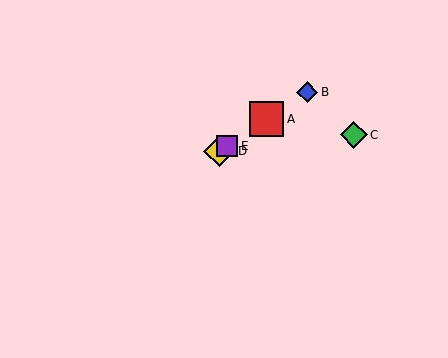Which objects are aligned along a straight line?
Objects A, B, D, E are aligned along a straight line.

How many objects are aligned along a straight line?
4 objects (A, B, D, E) are aligned along a straight line.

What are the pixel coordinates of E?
Object E is at (227, 146).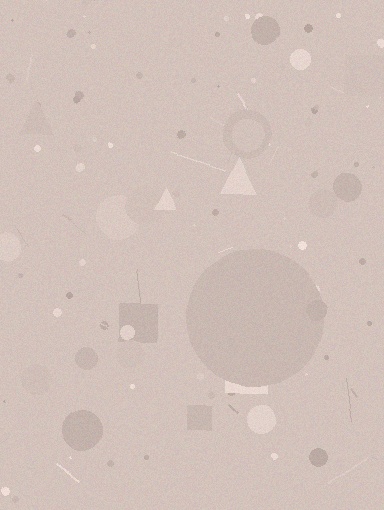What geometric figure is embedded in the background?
A circle is embedded in the background.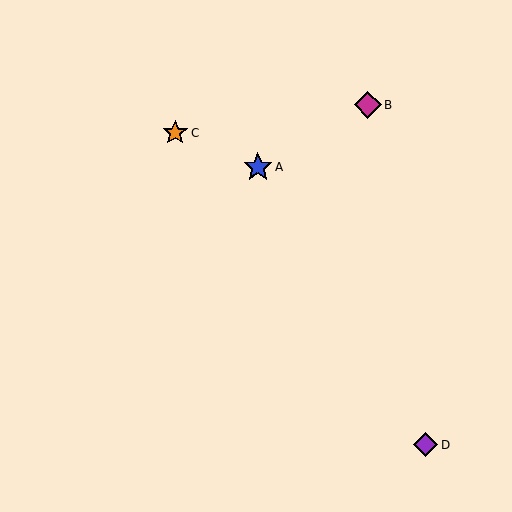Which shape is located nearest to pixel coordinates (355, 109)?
The magenta diamond (labeled B) at (368, 105) is nearest to that location.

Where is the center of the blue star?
The center of the blue star is at (258, 167).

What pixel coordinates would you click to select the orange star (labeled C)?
Click at (175, 133) to select the orange star C.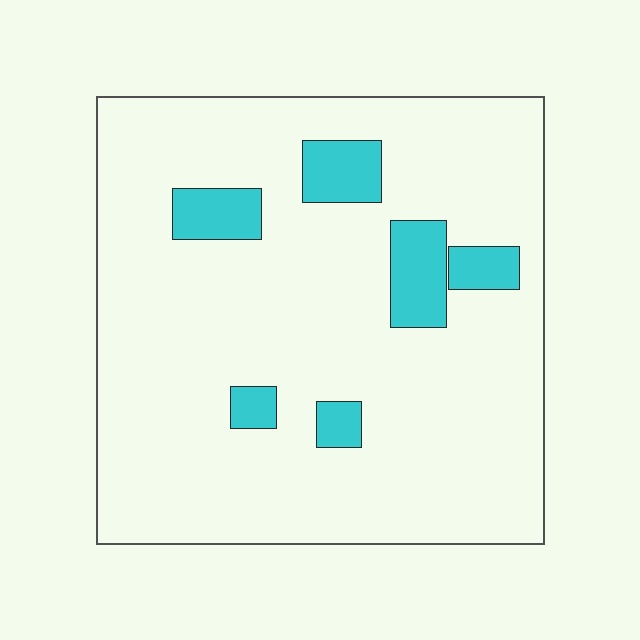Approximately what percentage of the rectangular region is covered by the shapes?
Approximately 10%.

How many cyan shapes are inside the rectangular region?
6.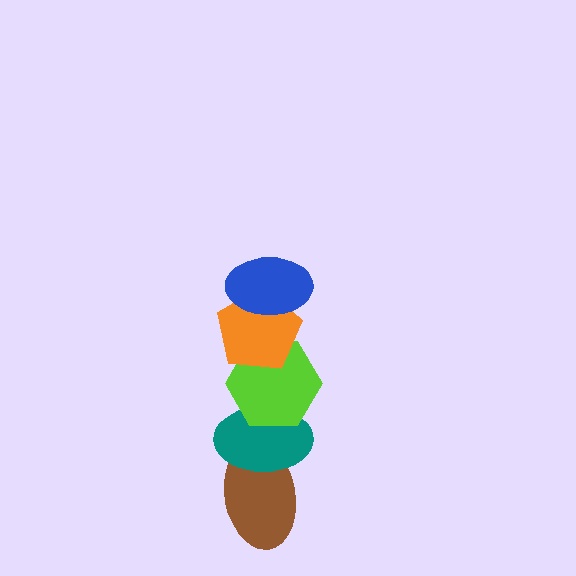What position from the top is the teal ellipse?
The teal ellipse is 4th from the top.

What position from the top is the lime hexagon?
The lime hexagon is 3rd from the top.